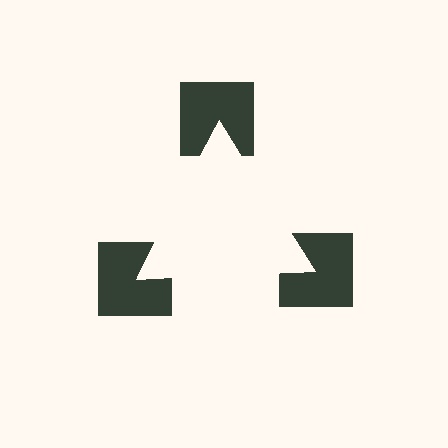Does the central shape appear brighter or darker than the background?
It typically appears slightly brighter than the background, even though no actual brightness change is drawn.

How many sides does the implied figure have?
3 sides.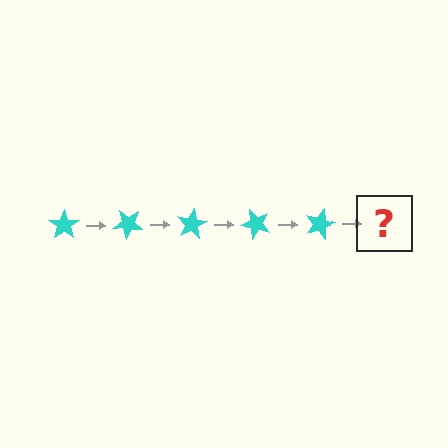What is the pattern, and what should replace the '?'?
The pattern is that the star rotates 40 degrees each step. The '?' should be a cyan star rotated 200 degrees.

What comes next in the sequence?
The next element should be a cyan star rotated 200 degrees.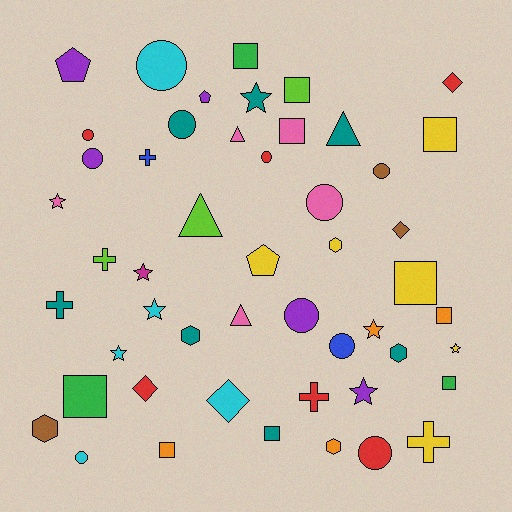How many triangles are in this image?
There are 4 triangles.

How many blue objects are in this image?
There are 2 blue objects.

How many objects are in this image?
There are 50 objects.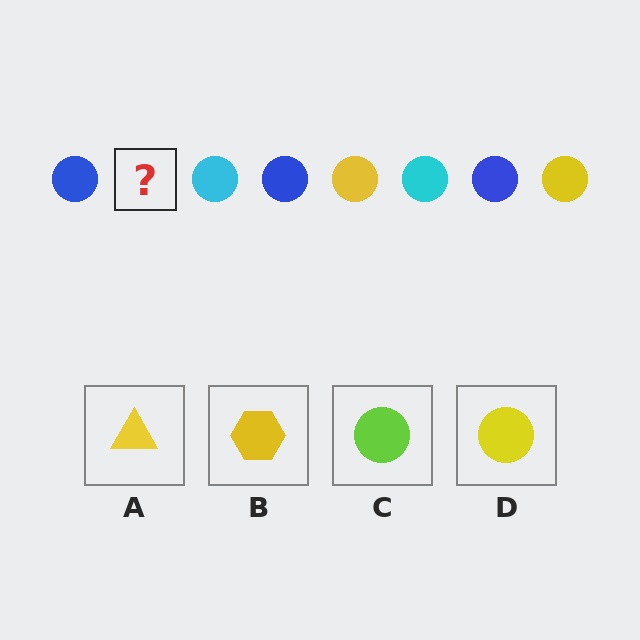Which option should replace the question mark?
Option D.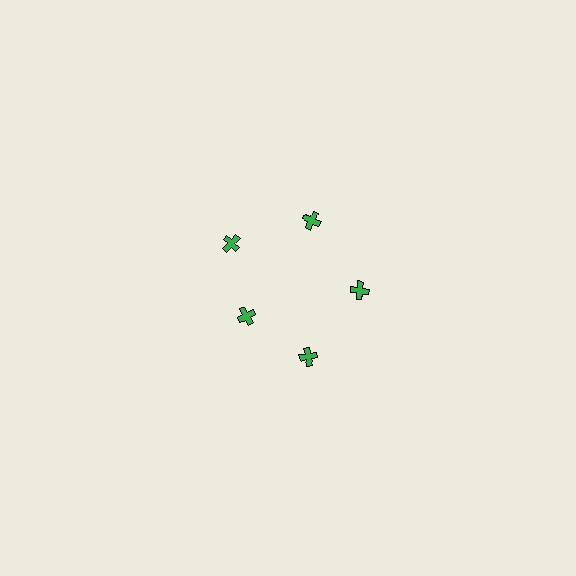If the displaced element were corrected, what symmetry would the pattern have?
It would have 5-fold rotational symmetry — the pattern would map onto itself every 72 degrees.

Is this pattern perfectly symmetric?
No. The 5 green crosses are arranged in a ring, but one element near the 8 o'clock position is pulled inward toward the center, breaking the 5-fold rotational symmetry.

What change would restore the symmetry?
The symmetry would be restored by moving it outward, back onto the ring so that all 5 crosses sit at equal angles and equal distance from the center.